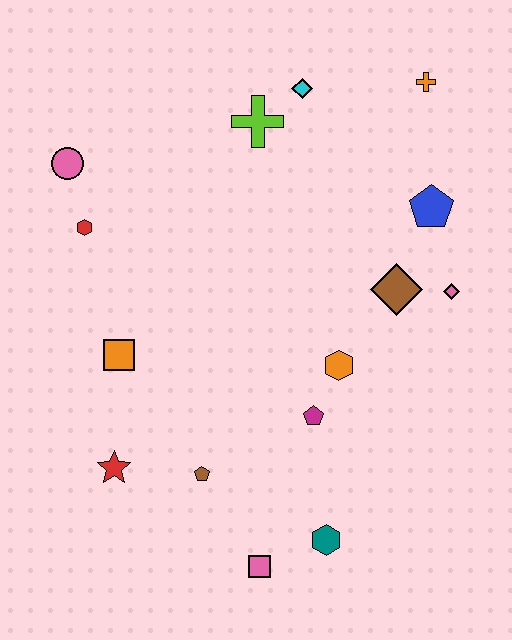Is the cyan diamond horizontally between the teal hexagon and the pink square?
Yes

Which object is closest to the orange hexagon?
The magenta pentagon is closest to the orange hexagon.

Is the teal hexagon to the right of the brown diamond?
No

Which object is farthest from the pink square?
The orange cross is farthest from the pink square.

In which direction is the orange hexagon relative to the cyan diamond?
The orange hexagon is below the cyan diamond.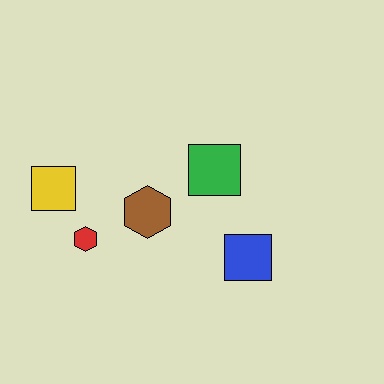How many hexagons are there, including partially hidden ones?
There are 2 hexagons.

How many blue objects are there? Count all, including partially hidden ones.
There is 1 blue object.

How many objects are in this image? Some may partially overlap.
There are 5 objects.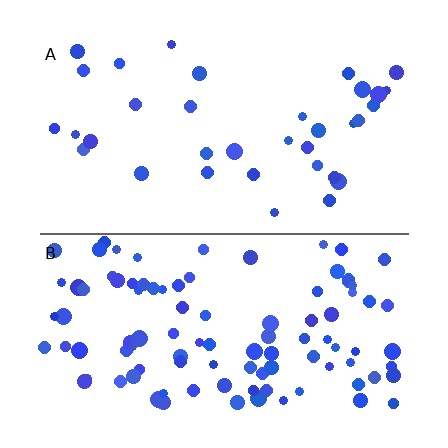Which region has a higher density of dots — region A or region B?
B (the bottom).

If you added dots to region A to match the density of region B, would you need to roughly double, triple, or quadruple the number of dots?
Approximately triple.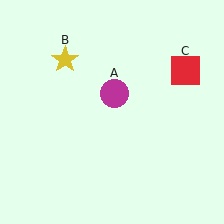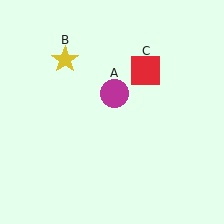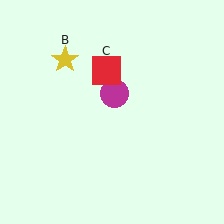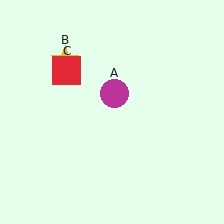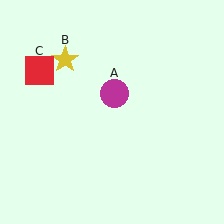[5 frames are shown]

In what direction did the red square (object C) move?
The red square (object C) moved left.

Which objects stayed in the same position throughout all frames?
Magenta circle (object A) and yellow star (object B) remained stationary.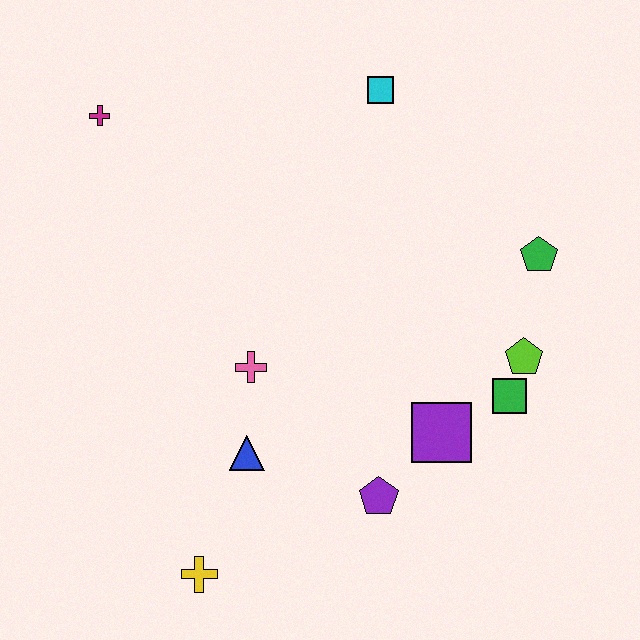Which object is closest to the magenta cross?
The cyan square is closest to the magenta cross.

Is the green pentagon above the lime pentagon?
Yes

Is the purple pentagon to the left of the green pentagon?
Yes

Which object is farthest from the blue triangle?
The cyan square is farthest from the blue triangle.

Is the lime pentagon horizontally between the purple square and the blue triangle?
No